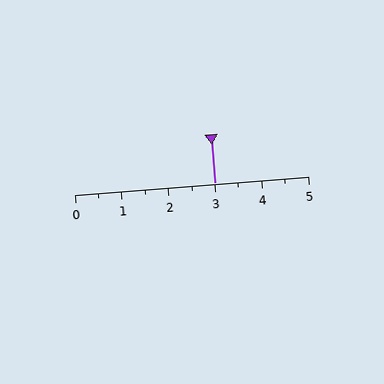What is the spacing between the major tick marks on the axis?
The major ticks are spaced 1 apart.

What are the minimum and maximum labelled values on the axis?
The axis runs from 0 to 5.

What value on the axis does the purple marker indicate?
The marker indicates approximately 3.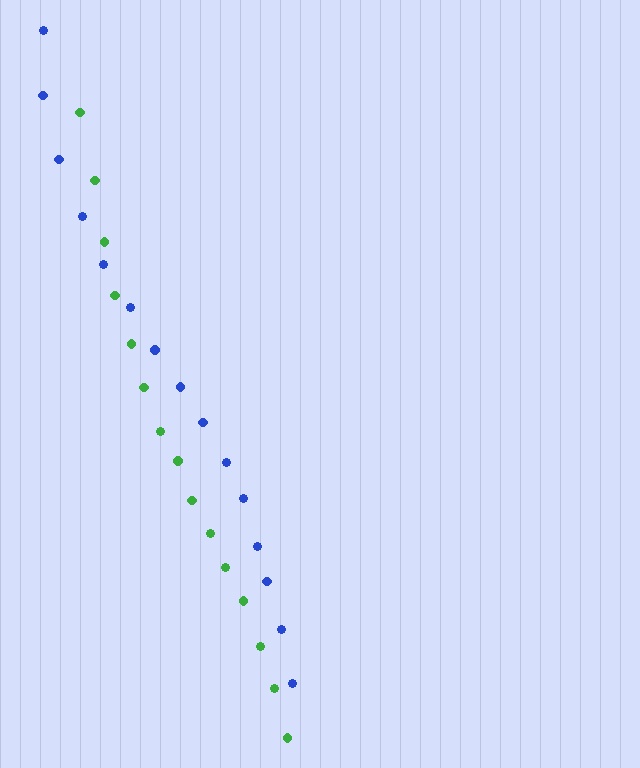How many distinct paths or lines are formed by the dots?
There are 2 distinct paths.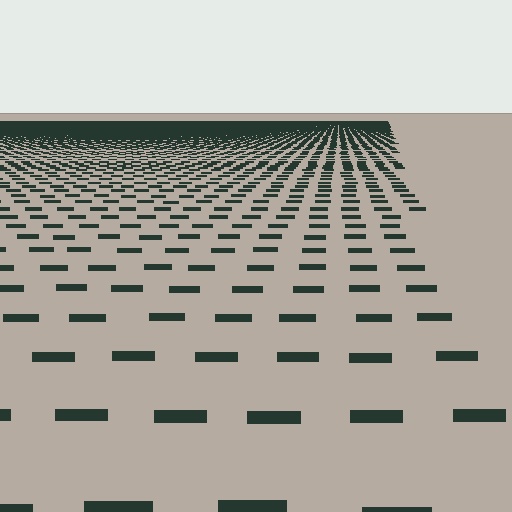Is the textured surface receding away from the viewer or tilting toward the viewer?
The surface is receding away from the viewer. Texture elements get smaller and denser toward the top.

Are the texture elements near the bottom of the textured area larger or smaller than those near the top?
Larger. Near the bottom, elements are closer to the viewer and appear at a bigger on-screen size.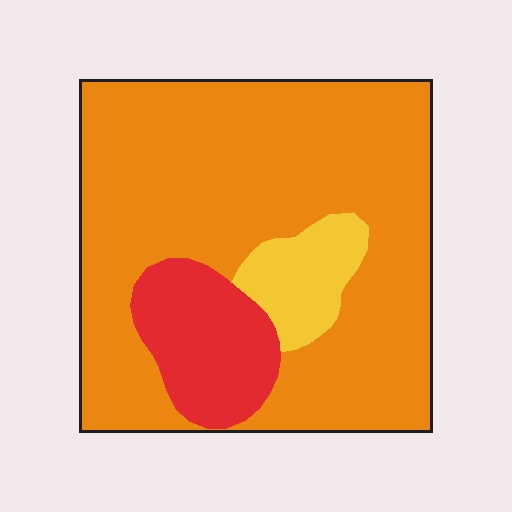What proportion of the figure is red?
Red takes up about one eighth (1/8) of the figure.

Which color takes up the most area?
Orange, at roughly 75%.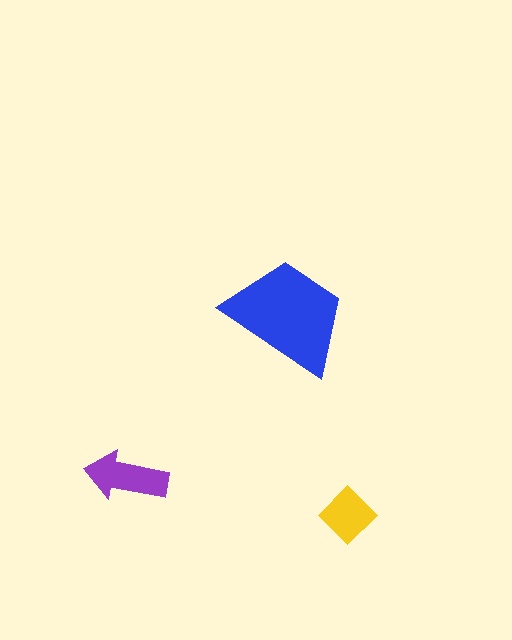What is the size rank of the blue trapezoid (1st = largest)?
1st.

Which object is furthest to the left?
The purple arrow is leftmost.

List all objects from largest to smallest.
The blue trapezoid, the purple arrow, the yellow diamond.